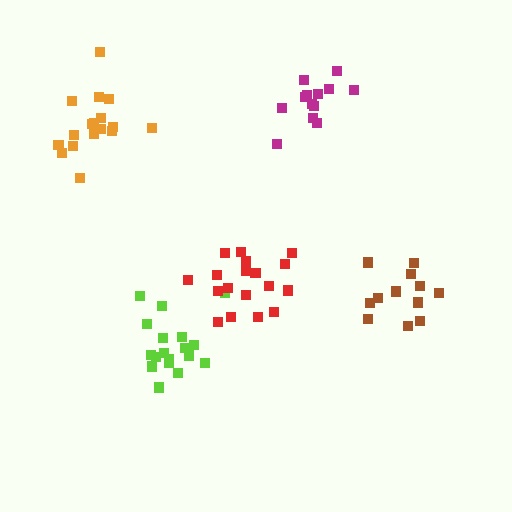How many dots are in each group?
Group 1: 13 dots, Group 2: 18 dots, Group 3: 18 dots, Group 4: 18 dots, Group 5: 12 dots (79 total).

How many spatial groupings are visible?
There are 5 spatial groupings.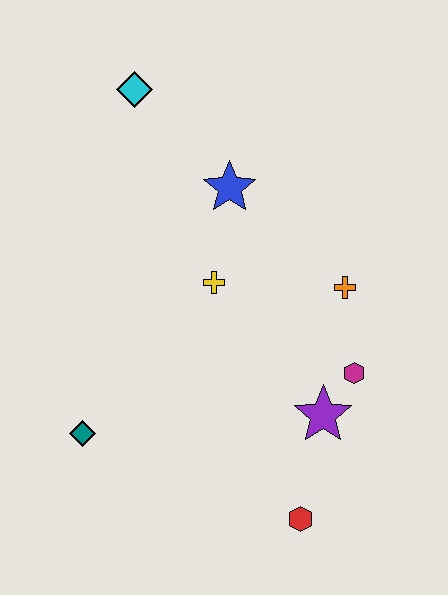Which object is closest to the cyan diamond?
The blue star is closest to the cyan diamond.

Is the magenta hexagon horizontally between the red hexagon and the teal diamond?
No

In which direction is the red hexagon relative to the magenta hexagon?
The red hexagon is below the magenta hexagon.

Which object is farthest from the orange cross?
The teal diamond is farthest from the orange cross.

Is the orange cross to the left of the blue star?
No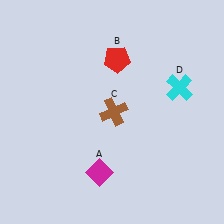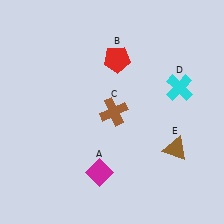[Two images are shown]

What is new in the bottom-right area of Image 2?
A brown triangle (E) was added in the bottom-right area of Image 2.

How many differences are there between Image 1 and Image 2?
There is 1 difference between the two images.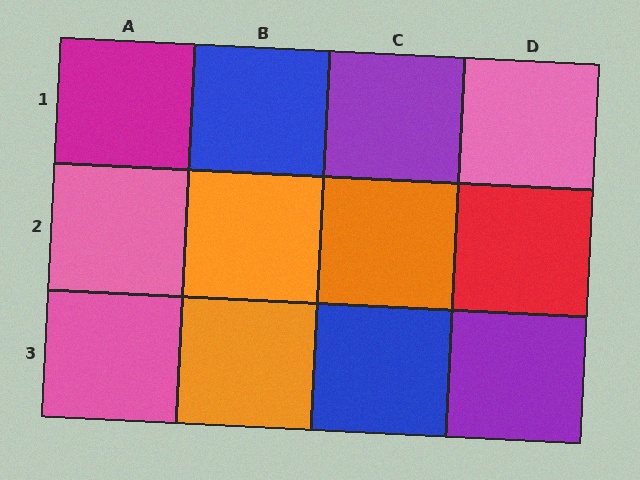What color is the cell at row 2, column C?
Orange.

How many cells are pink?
3 cells are pink.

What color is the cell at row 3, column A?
Pink.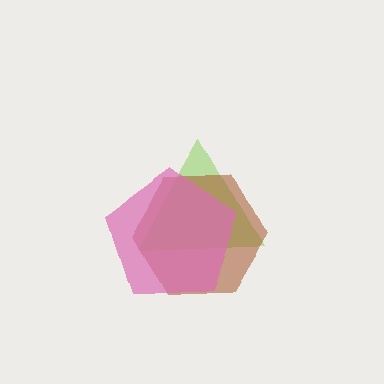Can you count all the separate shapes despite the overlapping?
Yes, there are 3 separate shapes.